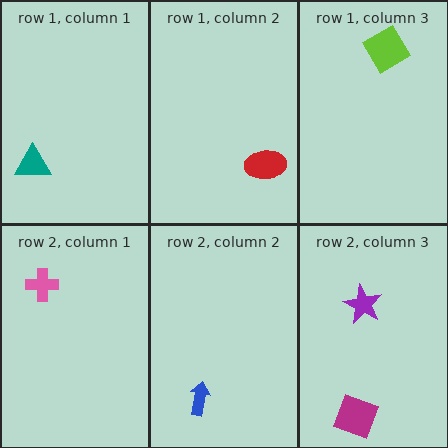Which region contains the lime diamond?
The row 1, column 3 region.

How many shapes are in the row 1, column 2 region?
1.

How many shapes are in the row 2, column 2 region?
1.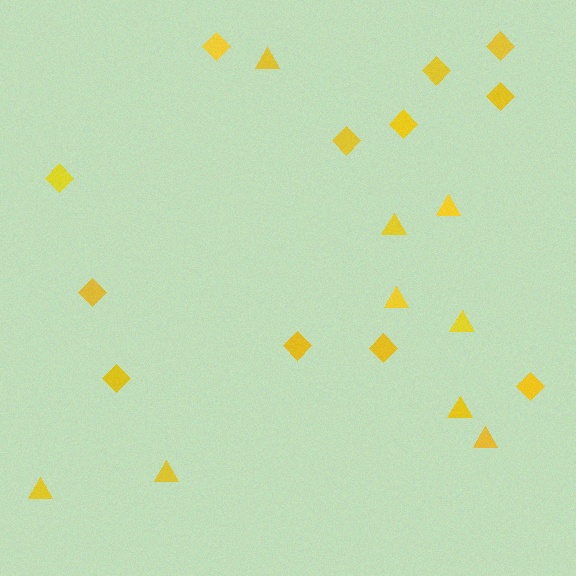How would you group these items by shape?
There are 2 groups: one group of diamonds (12) and one group of triangles (9).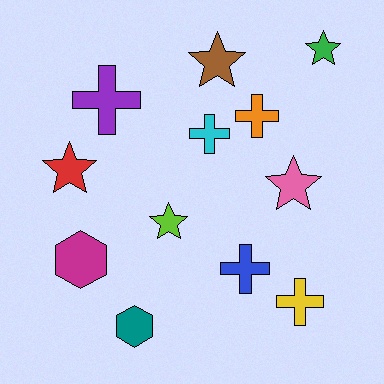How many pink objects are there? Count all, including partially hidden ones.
There is 1 pink object.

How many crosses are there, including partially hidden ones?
There are 5 crosses.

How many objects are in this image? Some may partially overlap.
There are 12 objects.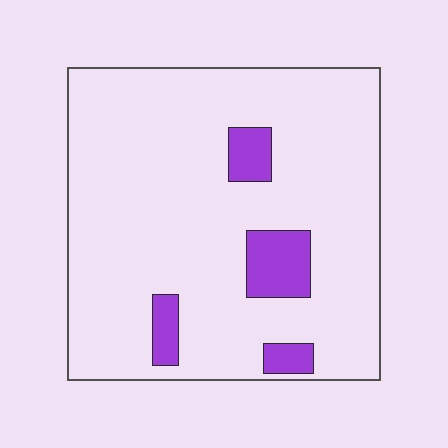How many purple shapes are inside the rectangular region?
4.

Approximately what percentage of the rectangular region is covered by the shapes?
Approximately 10%.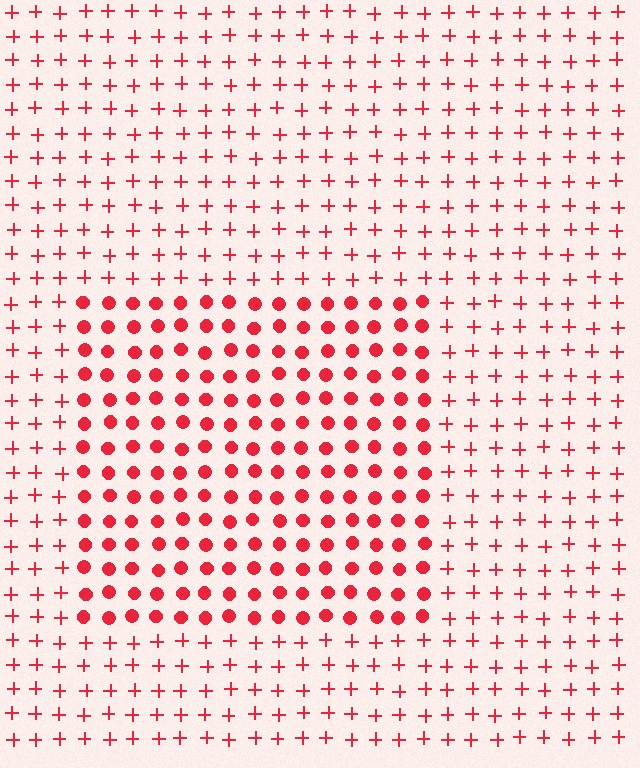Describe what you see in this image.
The image is filled with small red elements arranged in a uniform grid. A rectangle-shaped region contains circles, while the surrounding area contains plus signs. The boundary is defined purely by the change in element shape.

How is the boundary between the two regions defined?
The boundary is defined by a change in element shape: circles inside vs. plus signs outside. All elements share the same color and spacing.